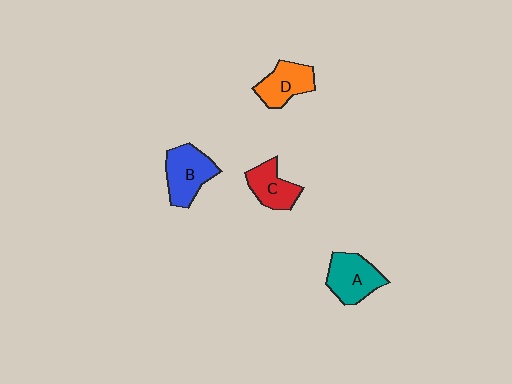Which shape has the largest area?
Shape B (blue).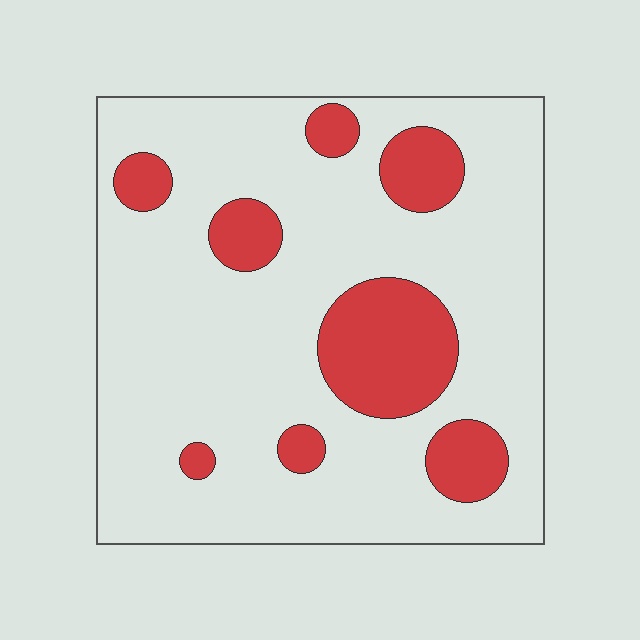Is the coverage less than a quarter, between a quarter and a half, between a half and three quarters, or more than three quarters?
Less than a quarter.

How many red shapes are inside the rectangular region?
8.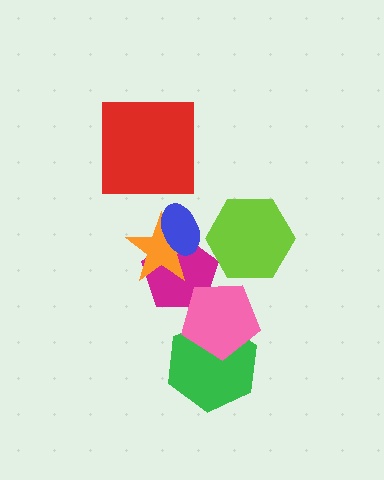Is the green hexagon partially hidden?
Yes, it is partially covered by another shape.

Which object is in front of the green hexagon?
The pink pentagon is in front of the green hexagon.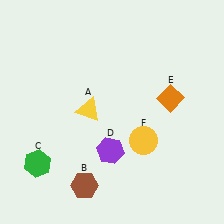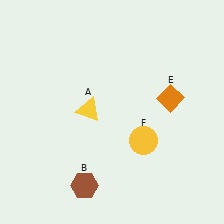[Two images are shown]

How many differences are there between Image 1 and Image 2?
There are 2 differences between the two images.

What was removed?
The green hexagon (C), the purple hexagon (D) were removed in Image 2.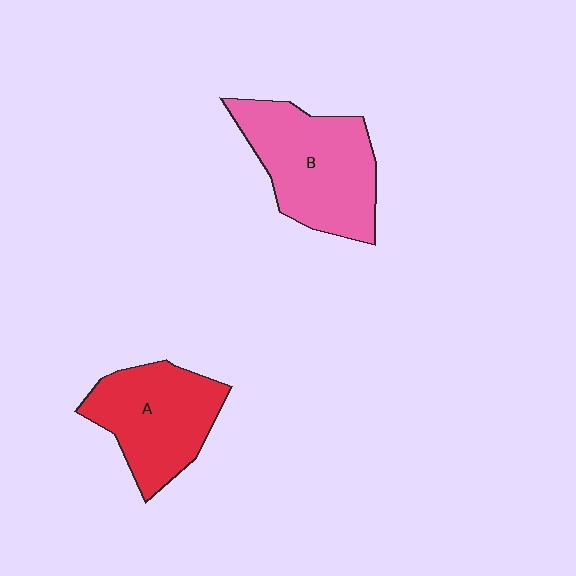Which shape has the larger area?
Shape B (pink).